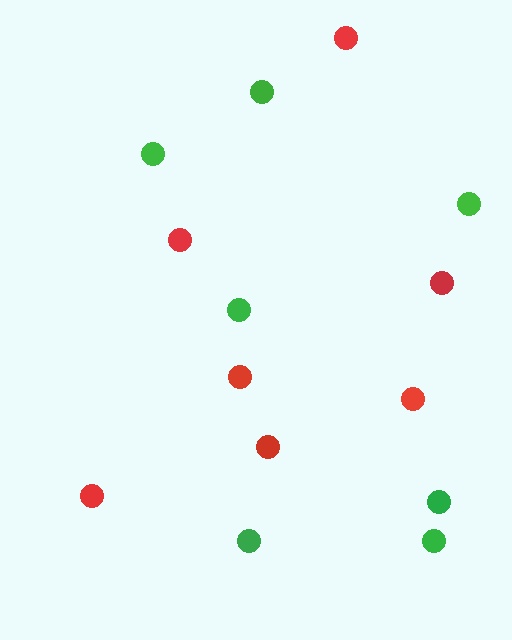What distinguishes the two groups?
There are 2 groups: one group of red circles (7) and one group of green circles (7).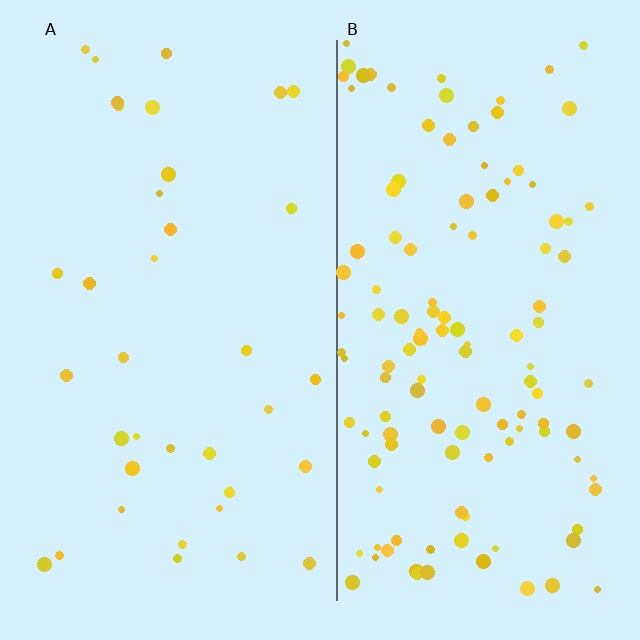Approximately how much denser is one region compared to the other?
Approximately 3.4× — region B over region A.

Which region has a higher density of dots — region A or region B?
B (the right).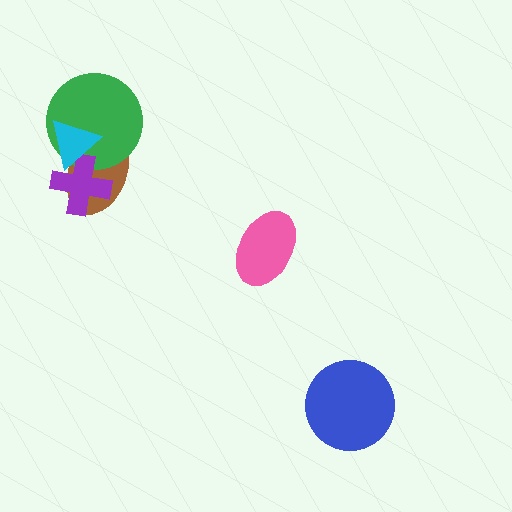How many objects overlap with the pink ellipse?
0 objects overlap with the pink ellipse.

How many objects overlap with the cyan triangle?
3 objects overlap with the cyan triangle.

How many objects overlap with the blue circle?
0 objects overlap with the blue circle.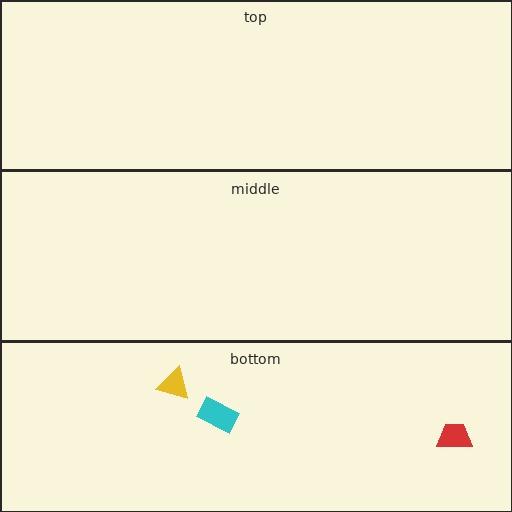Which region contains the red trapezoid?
The bottom region.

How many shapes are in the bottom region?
3.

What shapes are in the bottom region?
The cyan rectangle, the red trapezoid, the yellow triangle.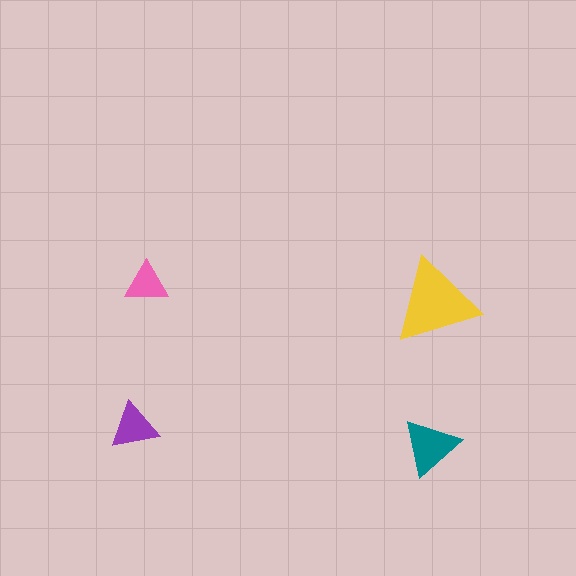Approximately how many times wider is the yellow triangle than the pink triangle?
About 2 times wider.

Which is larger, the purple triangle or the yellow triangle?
The yellow one.